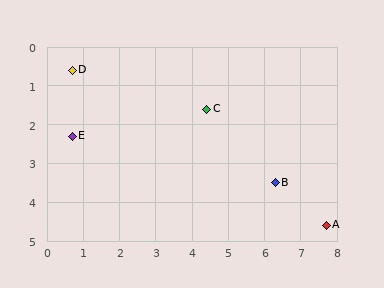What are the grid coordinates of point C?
Point C is at approximately (4.4, 1.6).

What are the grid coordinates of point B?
Point B is at approximately (6.3, 3.5).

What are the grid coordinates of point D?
Point D is at approximately (0.7, 0.6).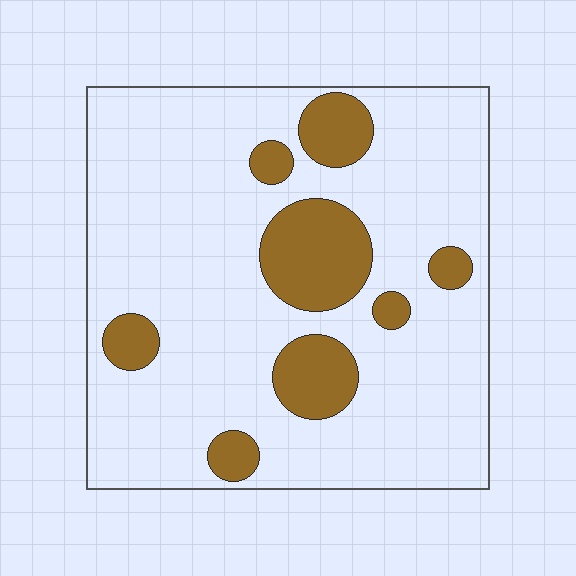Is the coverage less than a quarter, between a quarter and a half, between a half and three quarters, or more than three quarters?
Less than a quarter.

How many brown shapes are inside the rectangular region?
8.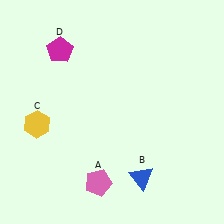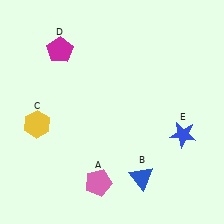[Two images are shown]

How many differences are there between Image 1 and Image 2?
There is 1 difference between the two images.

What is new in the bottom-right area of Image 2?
A blue star (E) was added in the bottom-right area of Image 2.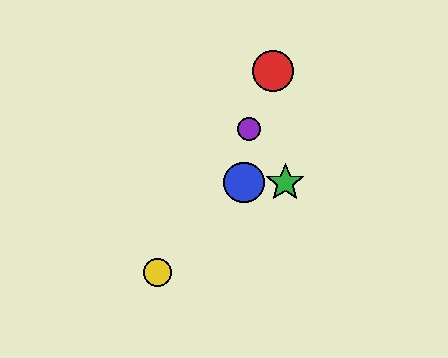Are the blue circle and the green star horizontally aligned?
Yes, both are at y≈182.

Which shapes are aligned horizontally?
The blue circle, the green star are aligned horizontally.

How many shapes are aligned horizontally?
2 shapes (the blue circle, the green star) are aligned horizontally.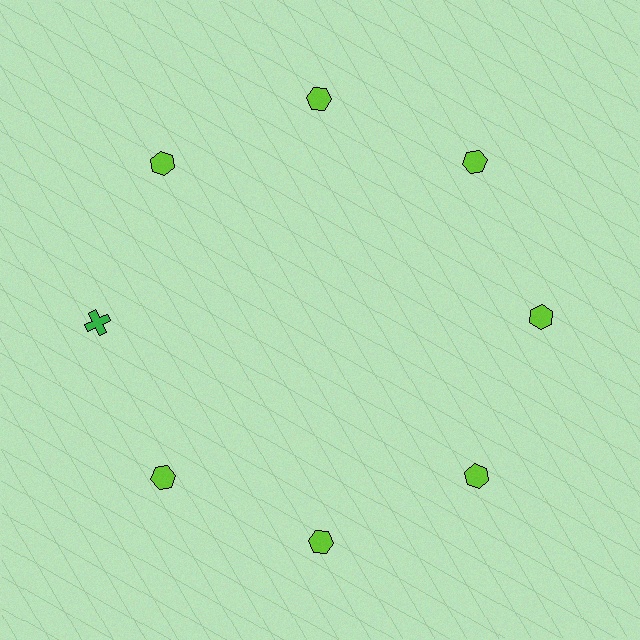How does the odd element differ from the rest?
It differs in both color (green instead of lime) and shape (cross instead of hexagon).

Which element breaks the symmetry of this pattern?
The green cross at roughly the 9 o'clock position breaks the symmetry. All other shapes are lime hexagons.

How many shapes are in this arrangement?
There are 8 shapes arranged in a ring pattern.